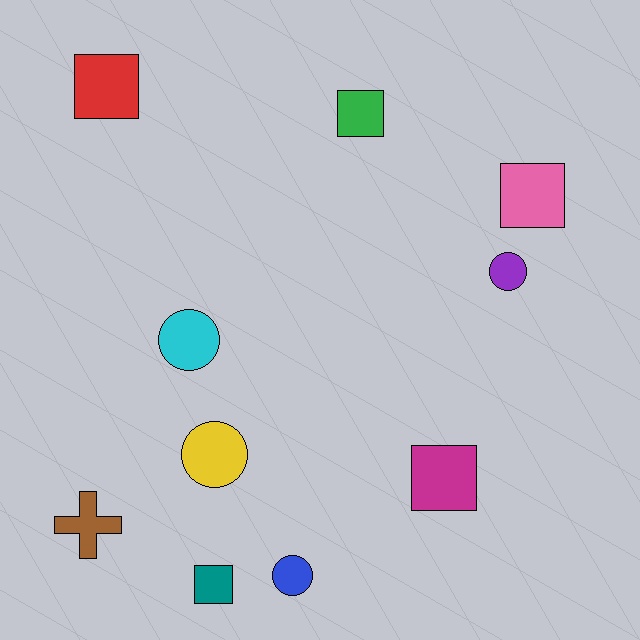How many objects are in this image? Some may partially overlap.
There are 10 objects.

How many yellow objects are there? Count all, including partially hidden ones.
There is 1 yellow object.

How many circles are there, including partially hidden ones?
There are 4 circles.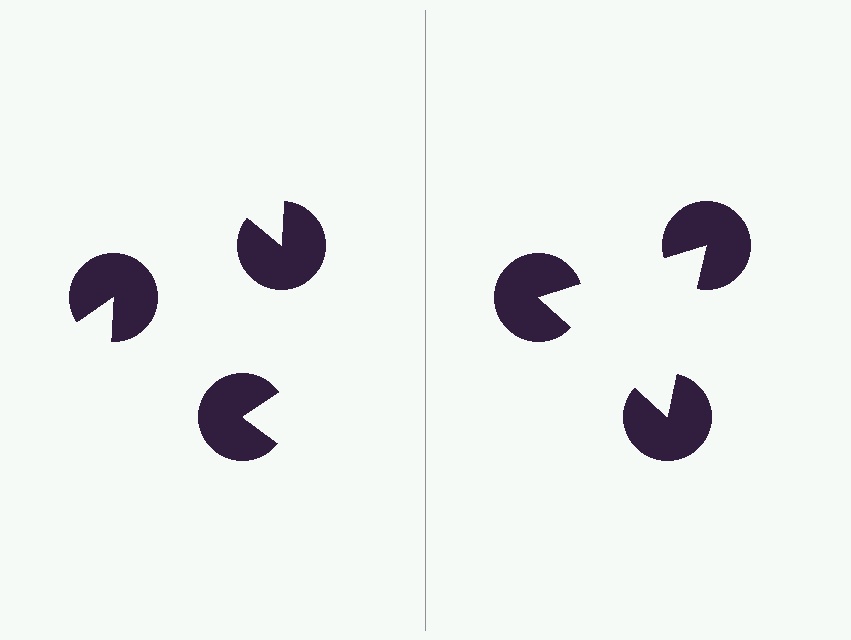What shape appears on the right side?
An illusory triangle.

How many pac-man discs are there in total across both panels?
6 — 3 on each side.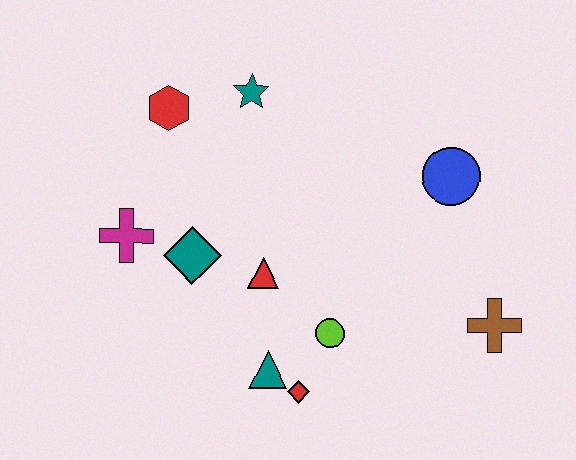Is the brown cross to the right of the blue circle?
Yes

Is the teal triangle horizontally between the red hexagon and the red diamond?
Yes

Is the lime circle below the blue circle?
Yes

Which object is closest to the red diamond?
The teal triangle is closest to the red diamond.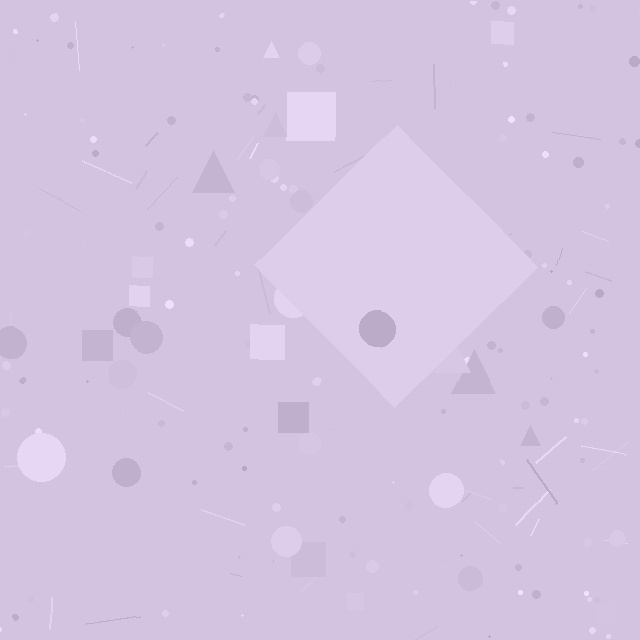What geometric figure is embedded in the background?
A diamond is embedded in the background.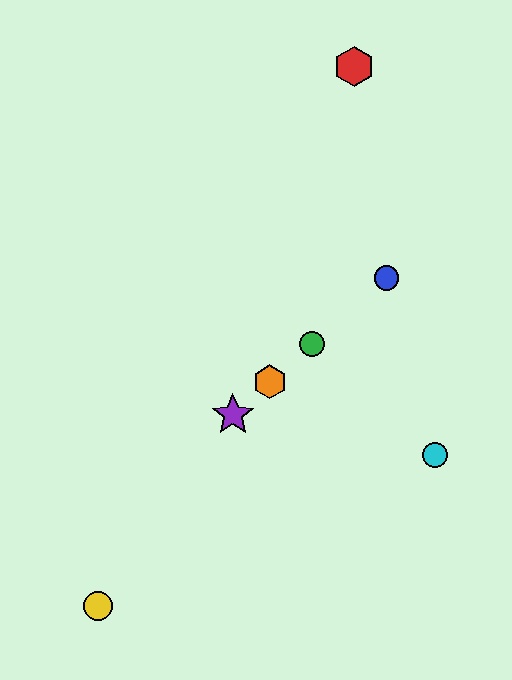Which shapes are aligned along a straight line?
The blue circle, the green circle, the purple star, the orange hexagon are aligned along a straight line.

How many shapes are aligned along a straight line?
4 shapes (the blue circle, the green circle, the purple star, the orange hexagon) are aligned along a straight line.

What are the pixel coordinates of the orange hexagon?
The orange hexagon is at (270, 382).